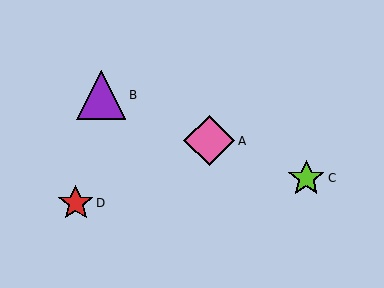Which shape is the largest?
The pink diamond (labeled A) is the largest.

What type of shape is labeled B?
Shape B is a purple triangle.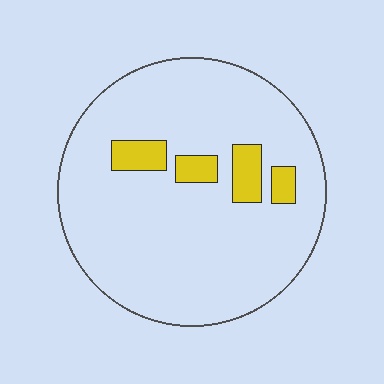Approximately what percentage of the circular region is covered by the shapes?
Approximately 10%.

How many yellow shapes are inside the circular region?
4.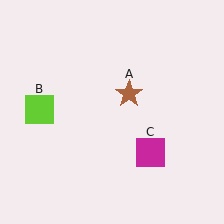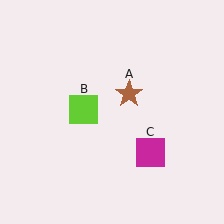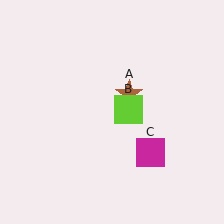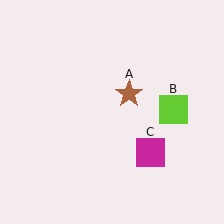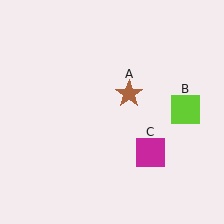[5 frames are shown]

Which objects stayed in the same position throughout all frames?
Brown star (object A) and magenta square (object C) remained stationary.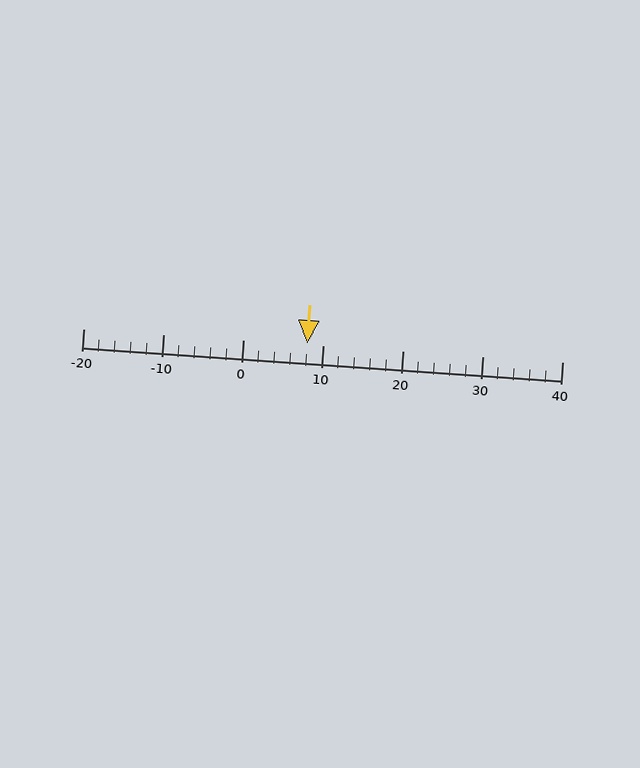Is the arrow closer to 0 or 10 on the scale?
The arrow is closer to 10.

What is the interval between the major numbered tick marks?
The major tick marks are spaced 10 units apart.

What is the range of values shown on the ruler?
The ruler shows values from -20 to 40.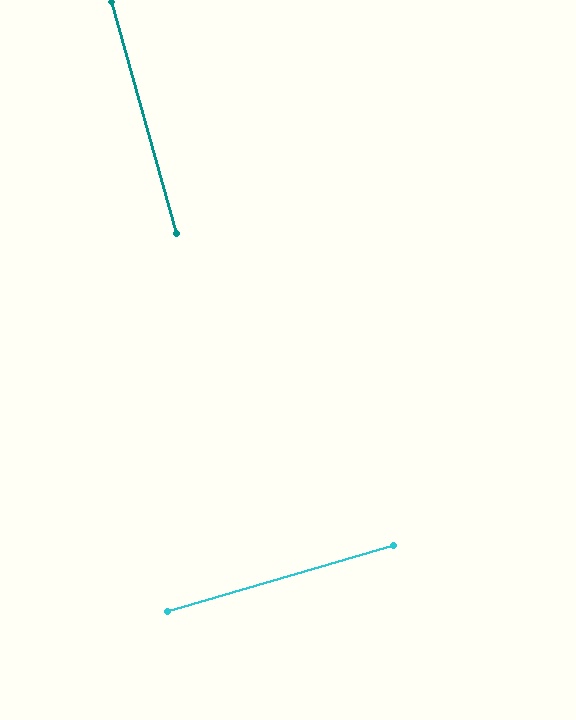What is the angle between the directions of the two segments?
Approximately 89 degrees.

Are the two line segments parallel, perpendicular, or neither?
Perpendicular — they meet at approximately 89°.